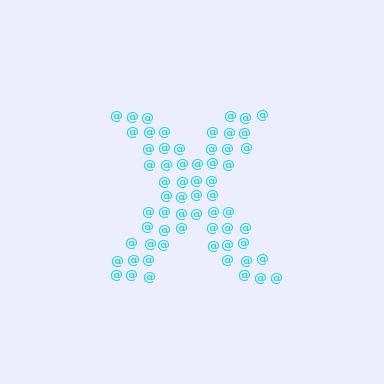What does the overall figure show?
The overall figure shows the letter X.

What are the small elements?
The small elements are at signs.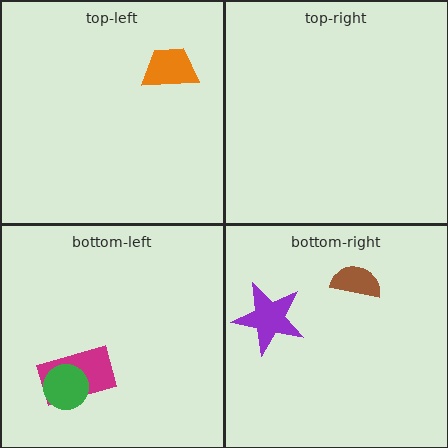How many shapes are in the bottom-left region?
2.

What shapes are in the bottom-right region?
The brown semicircle, the purple star.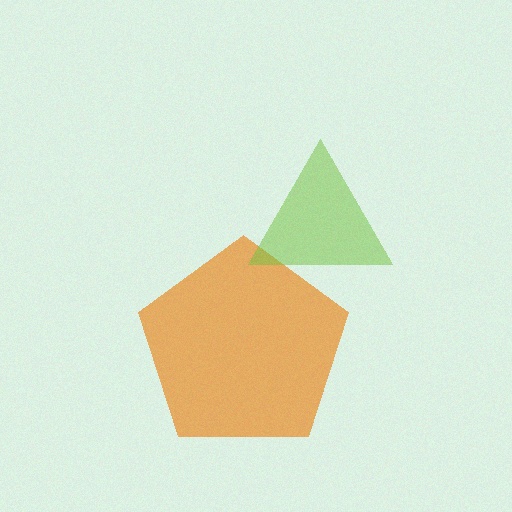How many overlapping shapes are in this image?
There are 2 overlapping shapes in the image.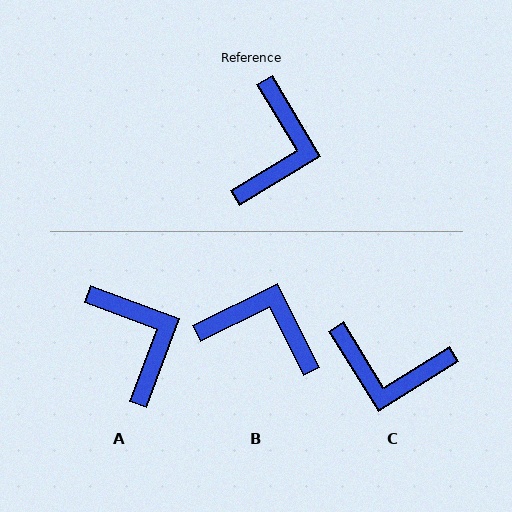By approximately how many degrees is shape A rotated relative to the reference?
Approximately 39 degrees counter-clockwise.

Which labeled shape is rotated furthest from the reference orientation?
C, about 89 degrees away.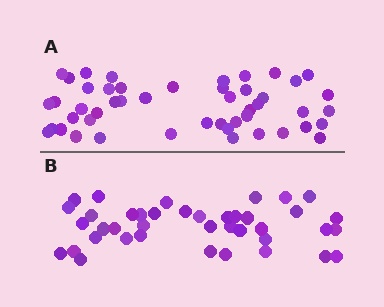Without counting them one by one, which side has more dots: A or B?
Region A (the top region) has more dots.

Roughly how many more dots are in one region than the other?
Region A has roughly 8 or so more dots than region B.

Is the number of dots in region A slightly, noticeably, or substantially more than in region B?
Region A has only slightly more — the two regions are fairly close. The ratio is roughly 1.2 to 1.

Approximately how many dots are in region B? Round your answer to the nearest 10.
About 40 dots.